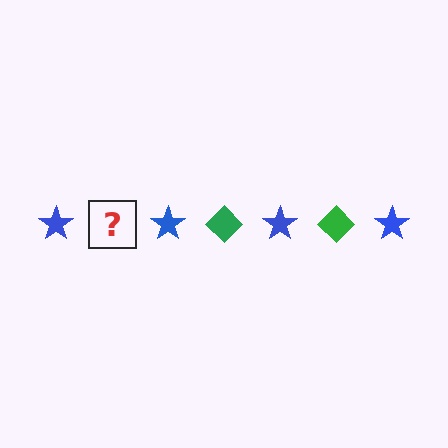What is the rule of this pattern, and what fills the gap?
The rule is that the pattern alternates between blue star and green diamond. The gap should be filled with a green diamond.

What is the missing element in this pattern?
The missing element is a green diamond.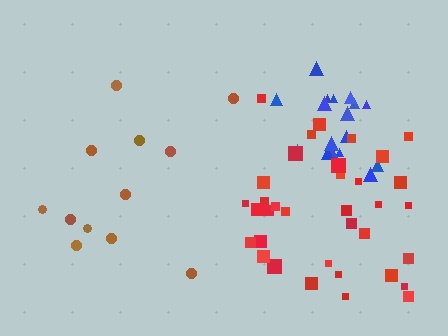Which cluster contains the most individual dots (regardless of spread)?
Red (35).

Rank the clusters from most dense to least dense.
blue, red, brown.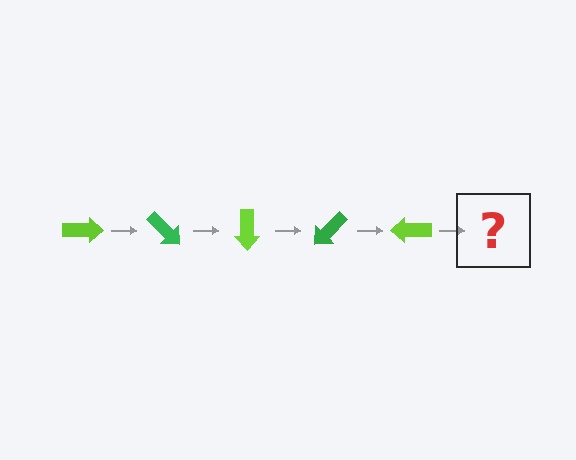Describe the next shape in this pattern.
It should be a green arrow, rotated 225 degrees from the start.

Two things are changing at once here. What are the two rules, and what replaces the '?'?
The two rules are that it rotates 45 degrees each step and the color cycles through lime and green. The '?' should be a green arrow, rotated 225 degrees from the start.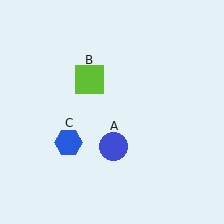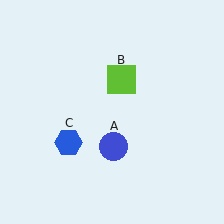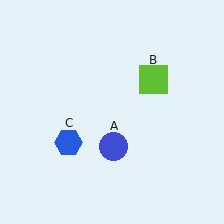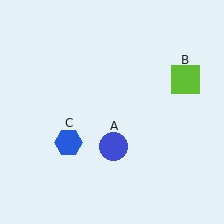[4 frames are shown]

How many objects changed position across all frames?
1 object changed position: lime square (object B).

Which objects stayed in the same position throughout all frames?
Blue circle (object A) and blue hexagon (object C) remained stationary.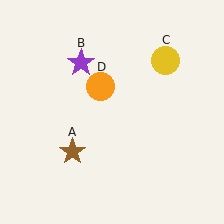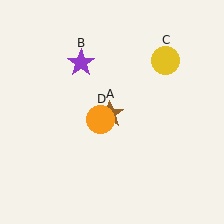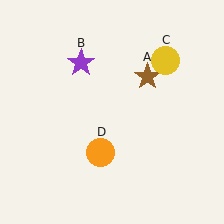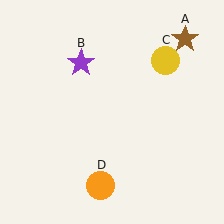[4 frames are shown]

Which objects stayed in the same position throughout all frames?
Purple star (object B) and yellow circle (object C) remained stationary.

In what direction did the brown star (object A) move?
The brown star (object A) moved up and to the right.